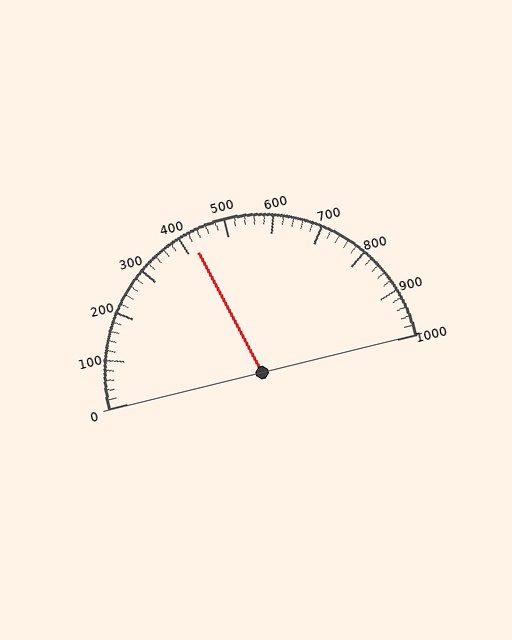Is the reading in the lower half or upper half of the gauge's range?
The reading is in the lower half of the range (0 to 1000).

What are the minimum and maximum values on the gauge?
The gauge ranges from 0 to 1000.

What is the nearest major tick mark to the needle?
The nearest major tick mark is 400.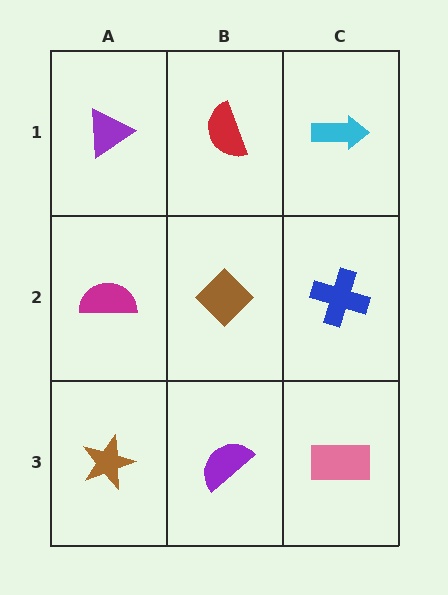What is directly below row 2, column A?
A brown star.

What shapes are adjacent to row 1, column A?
A magenta semicircle (row 2, column A), a red semicircle (row 1, column B).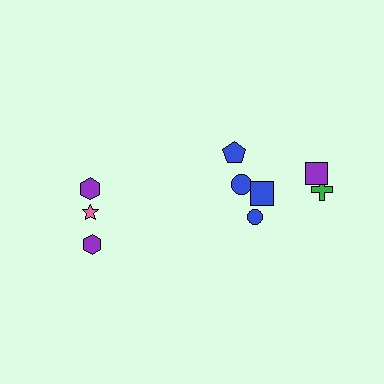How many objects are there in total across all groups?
There are 9 objects.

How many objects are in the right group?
There are 6 objects.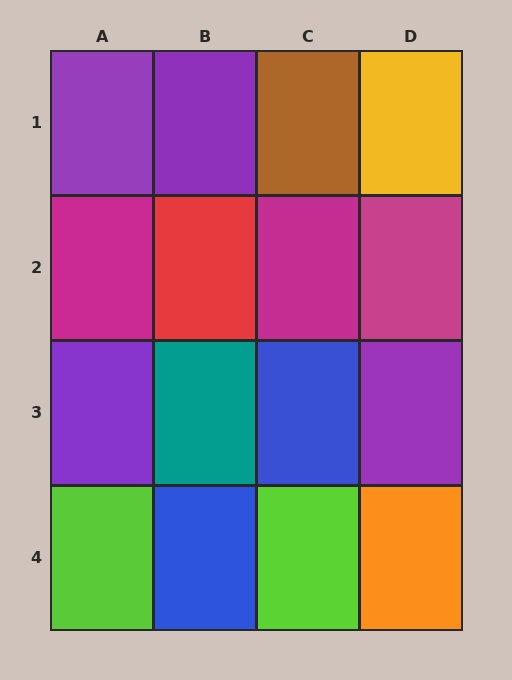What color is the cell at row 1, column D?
Yellow.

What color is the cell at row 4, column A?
Lime.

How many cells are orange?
1 cell is orange.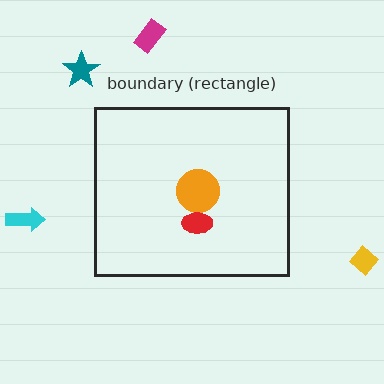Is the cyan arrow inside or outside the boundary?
Outside.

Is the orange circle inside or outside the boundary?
Inside.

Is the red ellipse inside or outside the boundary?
Inside.